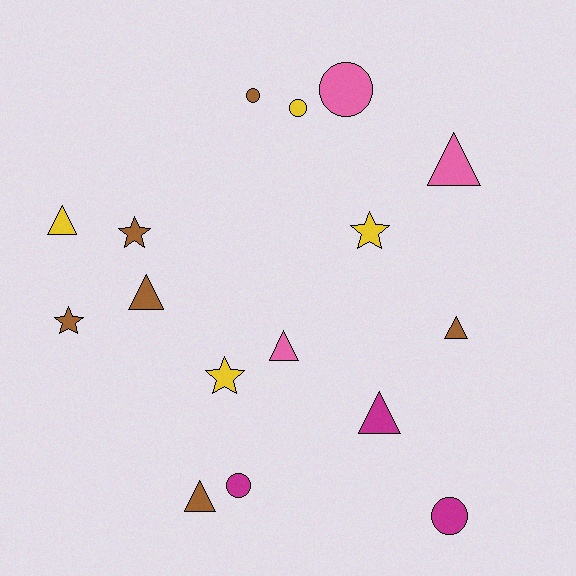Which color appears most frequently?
Brown, with 6 objects.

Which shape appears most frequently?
Triangle, with 7 objects.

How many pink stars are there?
There are no pink stars.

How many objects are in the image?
There are 16 objects.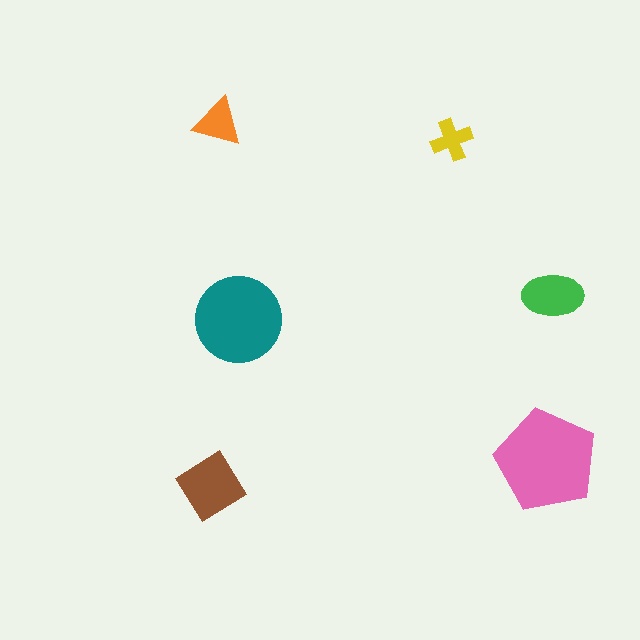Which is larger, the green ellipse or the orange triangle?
The green ellipse.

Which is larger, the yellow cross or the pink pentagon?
The pink pentagon.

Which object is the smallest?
The yellow cross.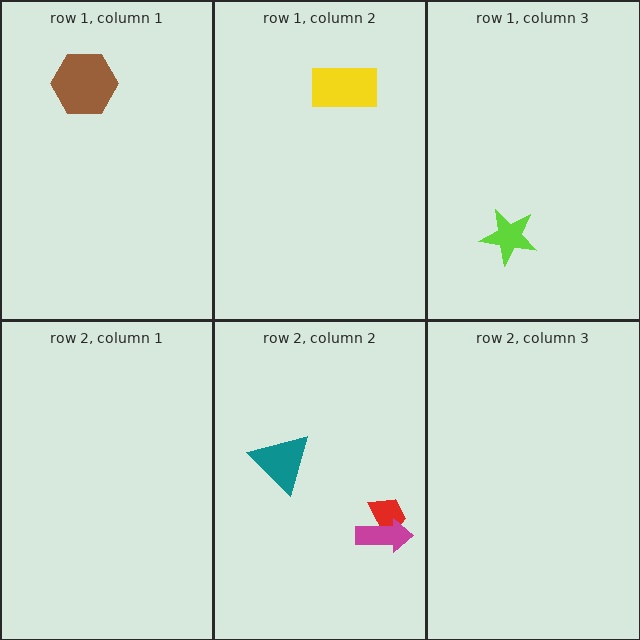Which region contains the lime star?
The row 1, column 3 region.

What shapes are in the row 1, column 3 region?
The lime star.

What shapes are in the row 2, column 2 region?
The red trapezoid, the magenta arrow, the teal triangle.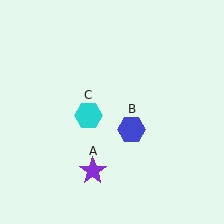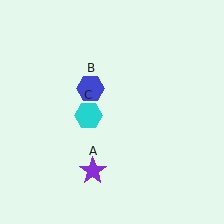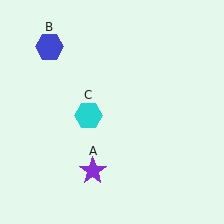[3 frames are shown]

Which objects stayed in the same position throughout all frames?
Purple star (object A) and cyan hexagon (object C) remained stationary.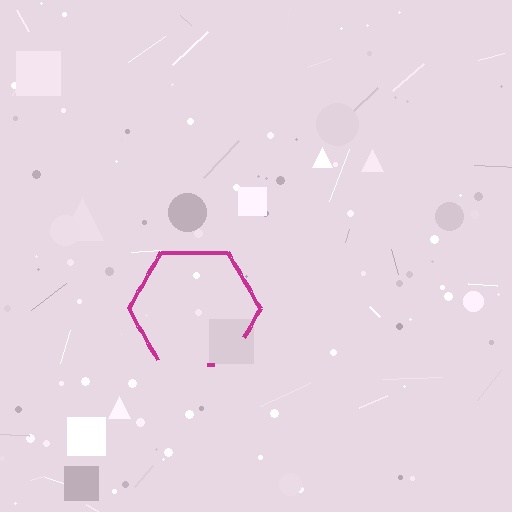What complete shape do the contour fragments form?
The contour fragments form a hexagon.